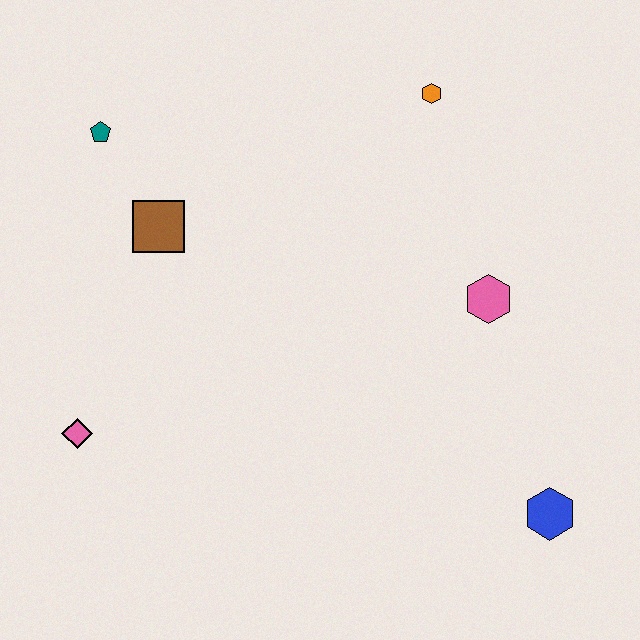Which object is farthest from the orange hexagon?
The pink diamond is farthest from the orange hexagon.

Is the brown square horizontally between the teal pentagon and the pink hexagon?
Yes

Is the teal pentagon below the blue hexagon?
No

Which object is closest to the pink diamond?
The brown square is closest to the pink diamond.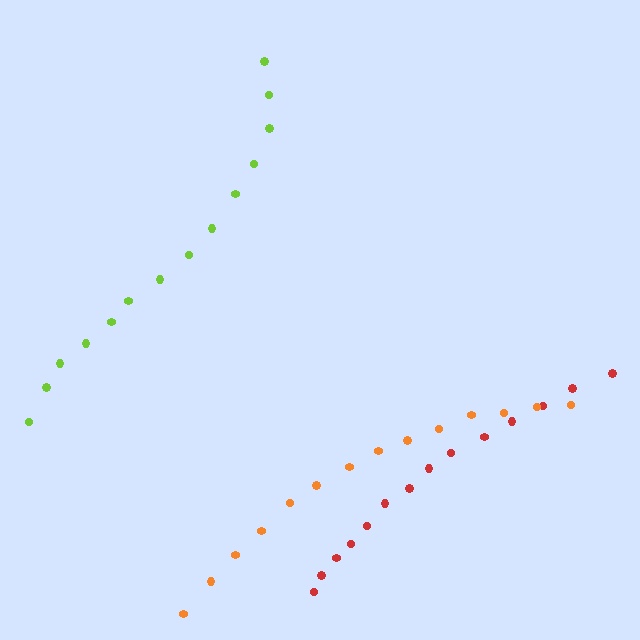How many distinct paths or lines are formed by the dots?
There are 3 distinct paths.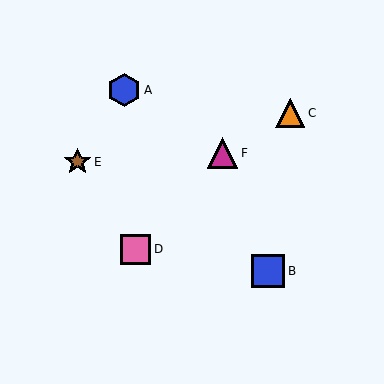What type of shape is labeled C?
Shape C is an orange triangle.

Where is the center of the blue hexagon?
The center of the blue hexagon is at (124, 90).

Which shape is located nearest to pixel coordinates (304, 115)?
The orange triangle (labeled C) at (290, 113) is nearest to that location.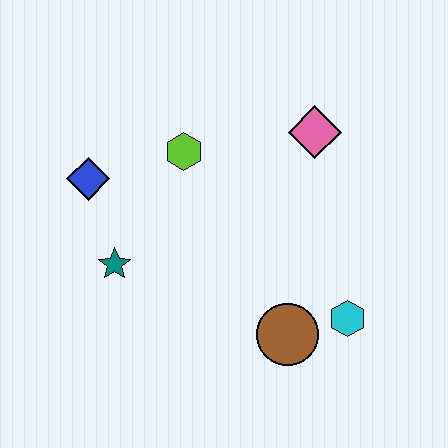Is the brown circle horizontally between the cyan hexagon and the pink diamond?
No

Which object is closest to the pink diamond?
The lime hexagon is closest to the pink diamond.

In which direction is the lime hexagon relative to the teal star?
The lime hexagon is above the teal star.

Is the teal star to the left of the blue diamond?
No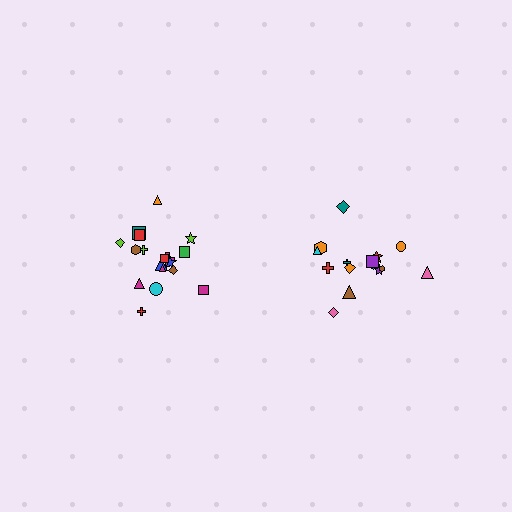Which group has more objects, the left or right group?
The left group.